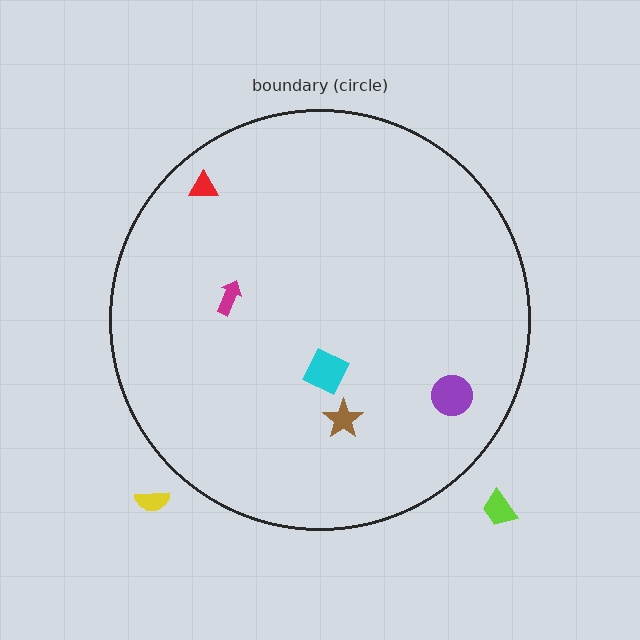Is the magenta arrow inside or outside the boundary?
Inside.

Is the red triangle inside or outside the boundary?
Inside.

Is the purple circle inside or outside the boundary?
Inside.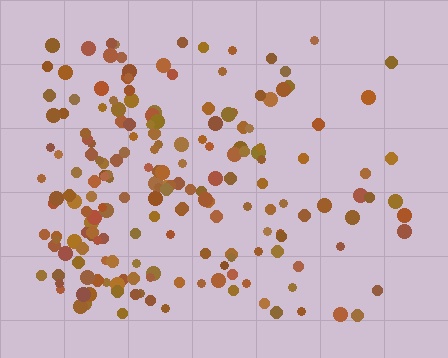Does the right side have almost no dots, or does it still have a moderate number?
Still a moderate number, just noticeably fewer than the left.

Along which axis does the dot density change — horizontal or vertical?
Horizontal.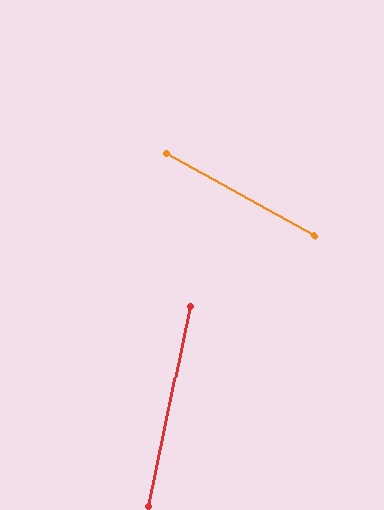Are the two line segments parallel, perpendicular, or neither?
Neither parallel nor perpendicular — they differ by about 73°.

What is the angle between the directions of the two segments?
Approximately 73 degrees.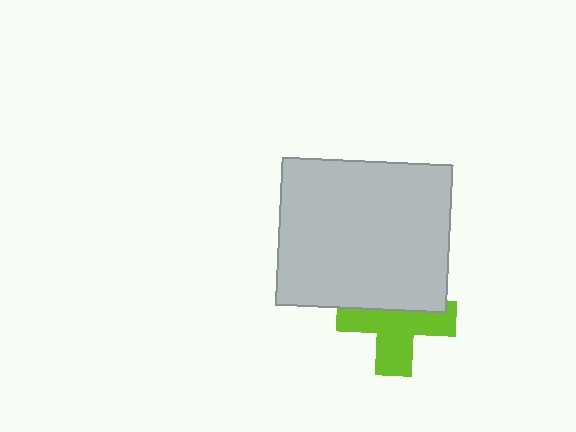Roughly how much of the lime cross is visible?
About half of it is visible (roughly 61%).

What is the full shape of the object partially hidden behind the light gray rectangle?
The partially hidden object is a lime cross.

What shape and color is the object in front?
The object in front is a light gray rectangle.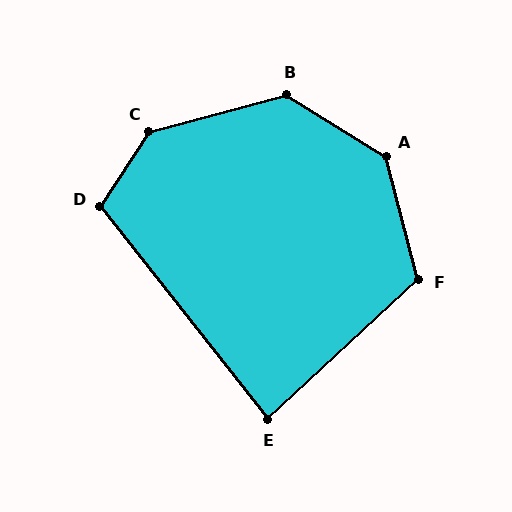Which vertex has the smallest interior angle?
E, at approximately 85 degrees.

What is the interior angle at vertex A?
Approximately 136 degrees (obtuse).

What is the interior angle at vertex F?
Approximately 118 degrees (obtuse).